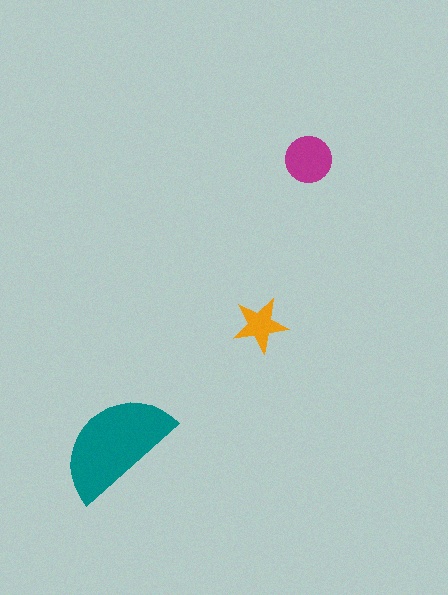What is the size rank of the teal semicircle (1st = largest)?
1st.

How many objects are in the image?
There are 3 objects in the image.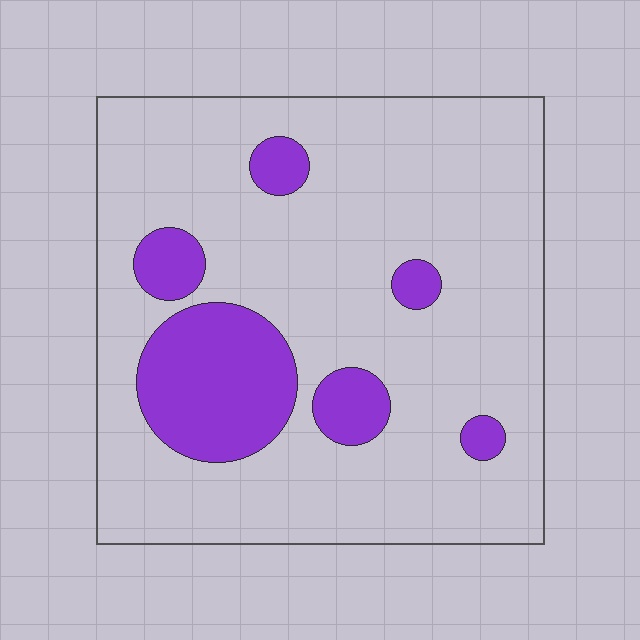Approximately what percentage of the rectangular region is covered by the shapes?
Approximately 20%.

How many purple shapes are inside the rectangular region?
6.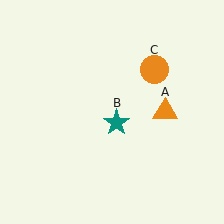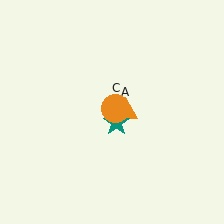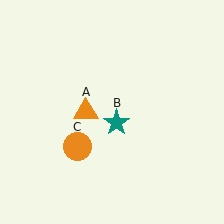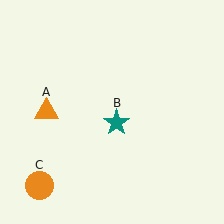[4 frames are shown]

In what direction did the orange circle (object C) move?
The orange circle (object C) moved down and to the left.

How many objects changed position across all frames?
2 objects changed position: orange triangle (object A), orange circle (object C).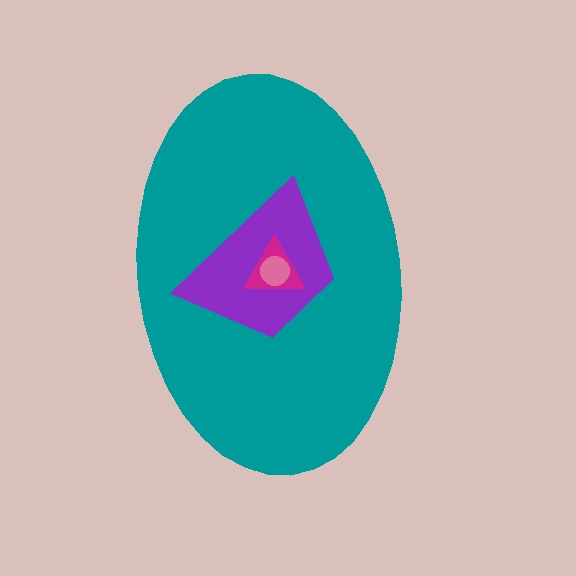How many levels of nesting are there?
4.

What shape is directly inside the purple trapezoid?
The magenta triangle.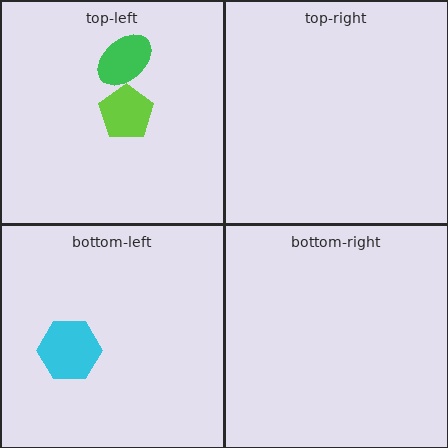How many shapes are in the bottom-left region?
1.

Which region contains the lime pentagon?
The top-left region.